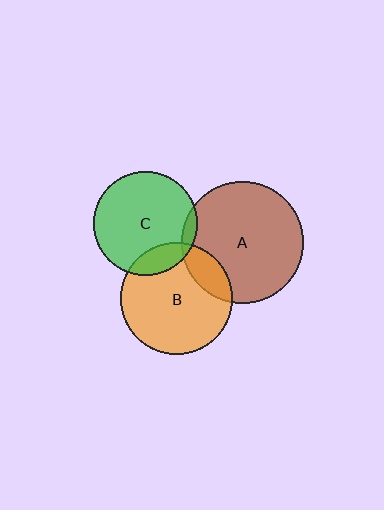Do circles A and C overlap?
Yes.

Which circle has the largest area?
Circle A (brown).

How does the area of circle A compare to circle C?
Approximately 1.4 times.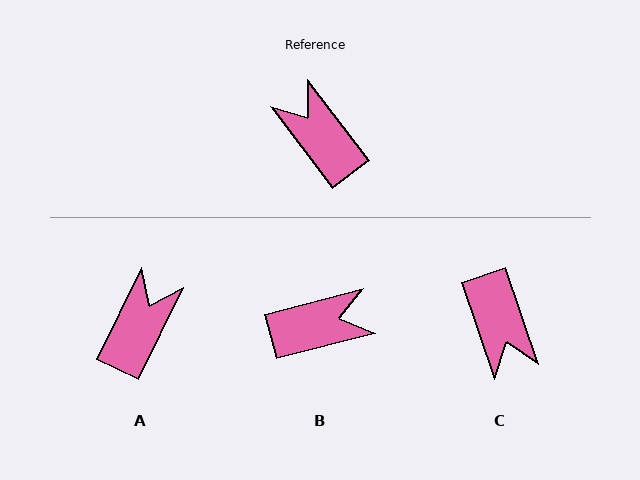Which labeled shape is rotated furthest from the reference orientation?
C, about 161 degrees away.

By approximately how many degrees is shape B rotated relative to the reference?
Approximately 113 degrees clockwise.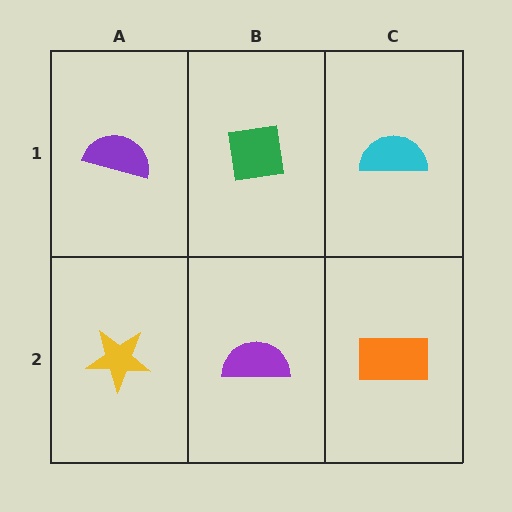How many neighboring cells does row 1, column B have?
3.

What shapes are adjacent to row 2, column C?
A cyan semicircle (row 1, column C), a purple semicircle (row 2, column B).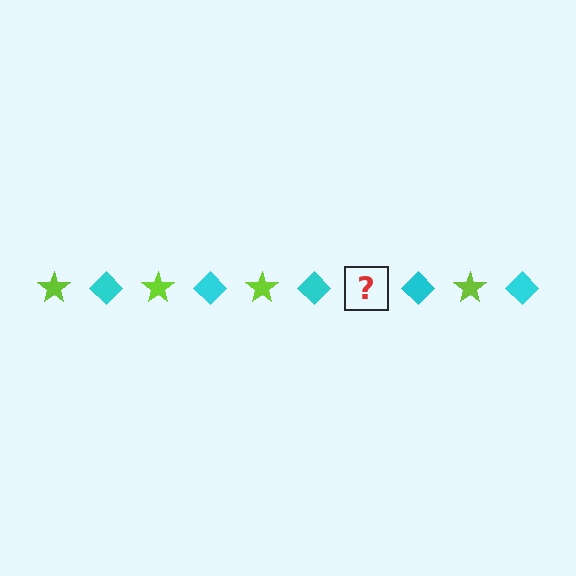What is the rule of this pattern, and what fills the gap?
The rule is that the pattern alternates between lime star and cyan diamond. The gap should be filled with a lime star.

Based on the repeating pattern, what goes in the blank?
The blank should be a lime star.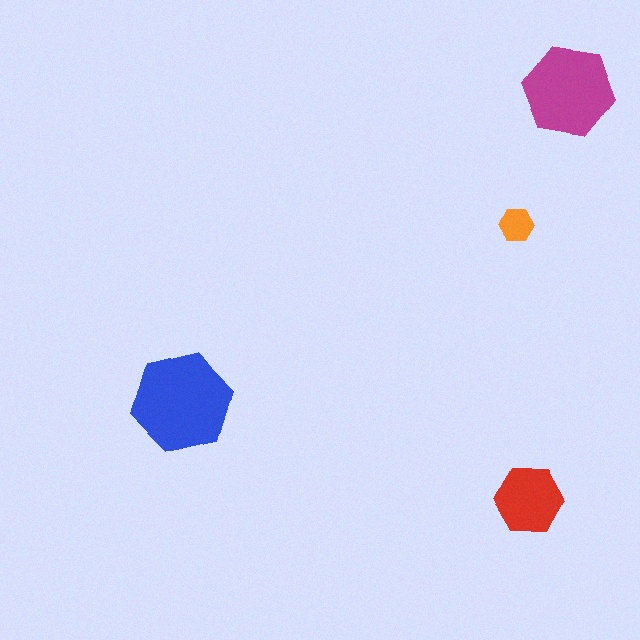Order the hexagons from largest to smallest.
the blue one, the magenta one, the red one, the orange one.